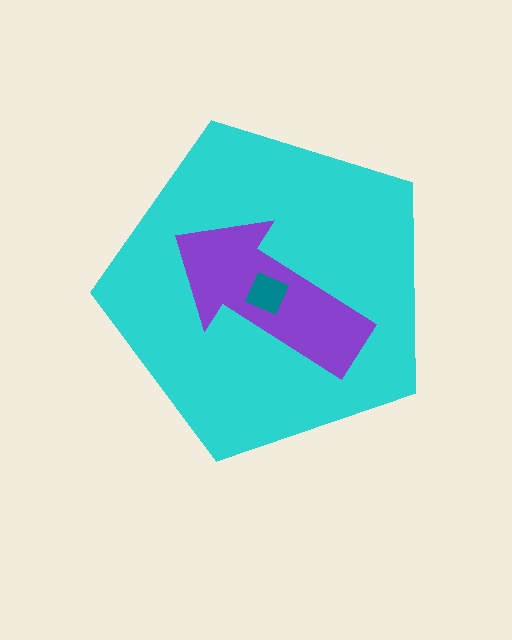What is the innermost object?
The teal square.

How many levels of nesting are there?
3.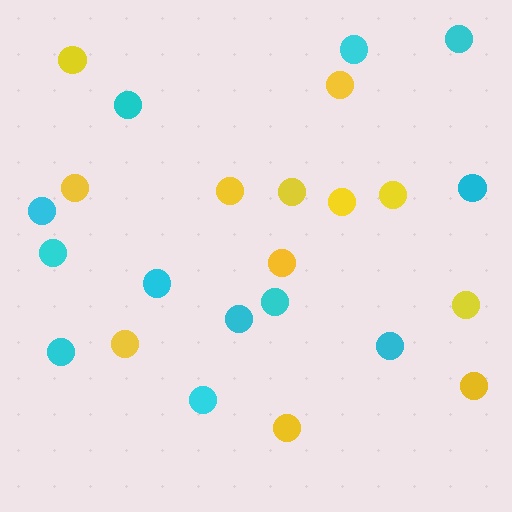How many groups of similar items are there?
There are 2 groups: one group of yellow circles (12) and one group of cyan circles (12).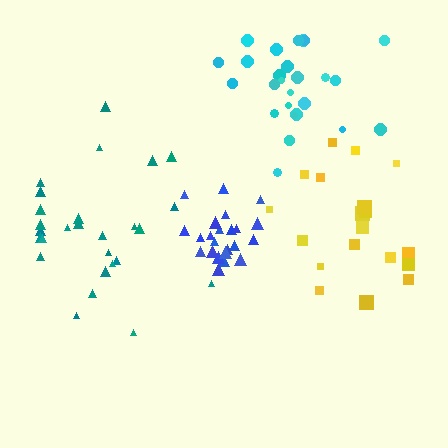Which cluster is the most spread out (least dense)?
Yellow.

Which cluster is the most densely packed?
Blue.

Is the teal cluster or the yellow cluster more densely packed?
Teal.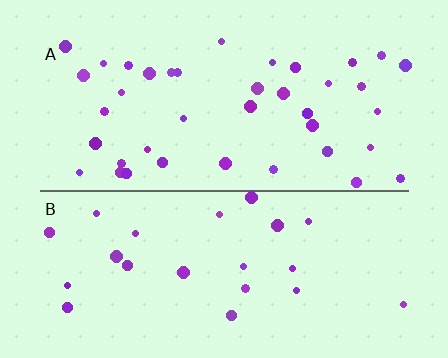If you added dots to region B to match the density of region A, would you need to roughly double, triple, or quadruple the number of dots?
Approximately double.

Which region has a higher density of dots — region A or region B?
A (the top).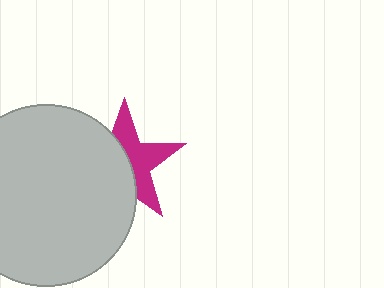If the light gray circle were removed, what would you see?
You would see the complete magenta star.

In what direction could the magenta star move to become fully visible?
The magenta star could move right. That would shift it out from behind the light gray circle entirely.